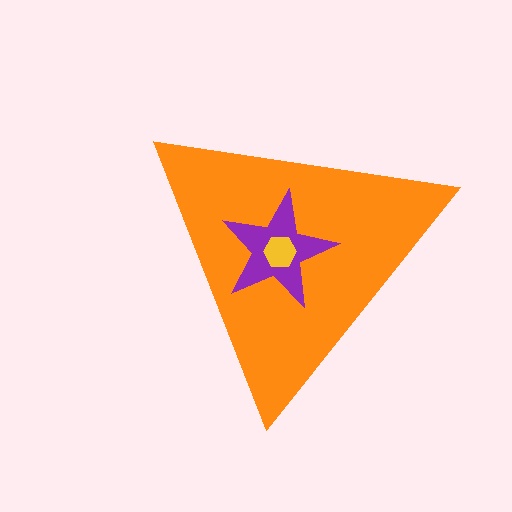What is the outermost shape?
The orange triangle.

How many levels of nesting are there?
3.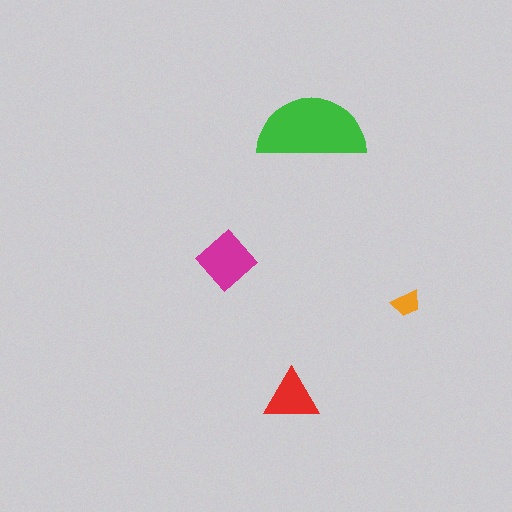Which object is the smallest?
The orange trapezoid.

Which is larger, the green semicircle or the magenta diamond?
The green semicircle.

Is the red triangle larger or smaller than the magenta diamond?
Smaller.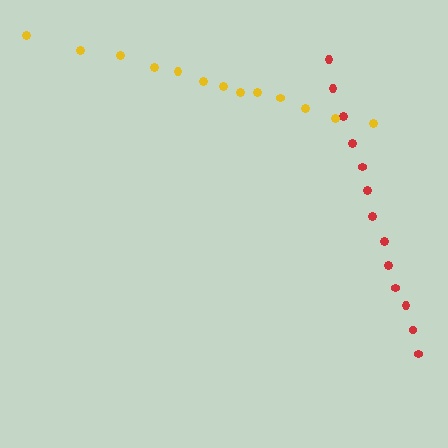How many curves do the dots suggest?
There are 2 distinct paths.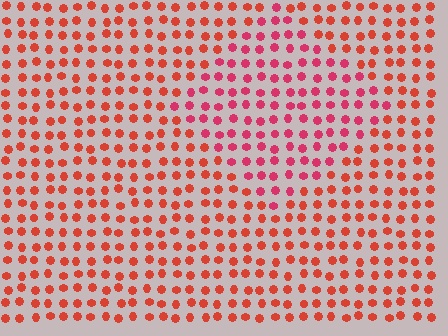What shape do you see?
I see a diamond.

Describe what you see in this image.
The image is filled with small red elements in a uniform arrangement. A diamond-shaped region is visible where the elements are tinted to a slightly different hue, forming a subtle color boundary.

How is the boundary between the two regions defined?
The boundary is defined purely by a slight shift in hue (about 26 degrees). Spacing, size, and orientation are identical on both sides.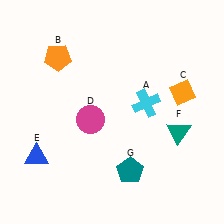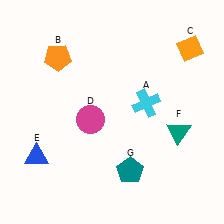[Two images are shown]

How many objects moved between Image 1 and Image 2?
1 object moved between the two images.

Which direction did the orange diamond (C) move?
The orange diamond (C) moved up.